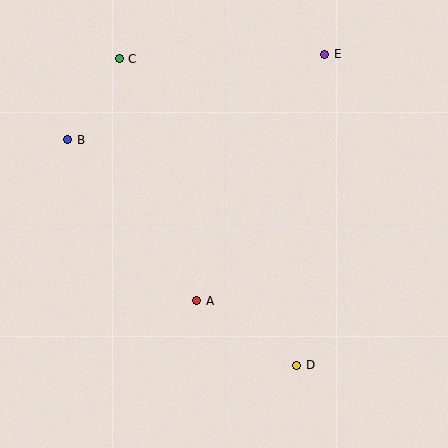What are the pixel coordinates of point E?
Point E is at (325, 54).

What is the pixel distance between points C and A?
The distance between C and A is 254 pixels.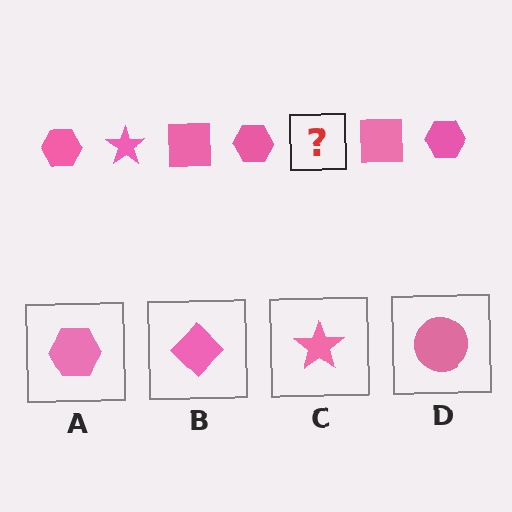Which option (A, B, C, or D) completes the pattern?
C.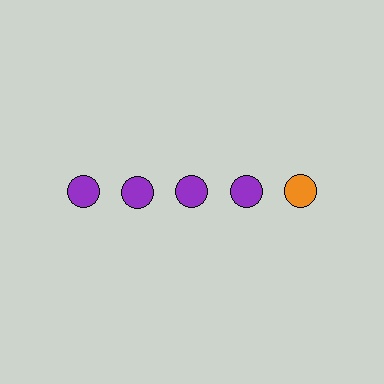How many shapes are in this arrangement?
There are 5 shapes arranged in a grid pattern.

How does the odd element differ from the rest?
It has a different color: orange instead of purple.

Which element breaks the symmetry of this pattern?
The orange circle in the top row, rightmost column breaks the symmetry. All other shapes are purple circles.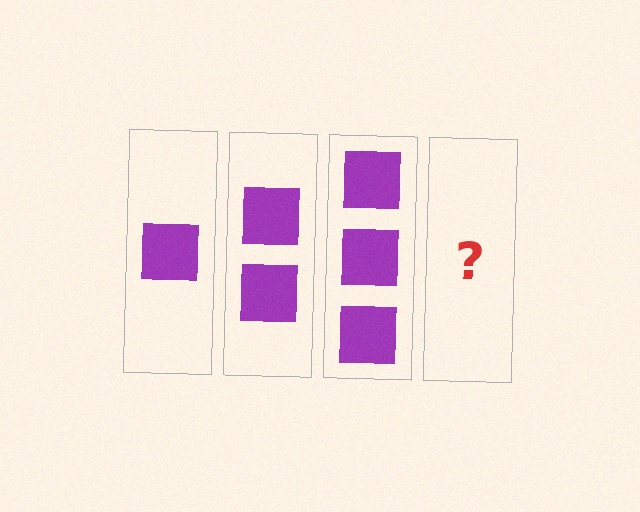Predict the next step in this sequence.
The next step is 4 squares.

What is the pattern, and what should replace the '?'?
The pattern is that each step adds one more square. The '?' should be 4 squares.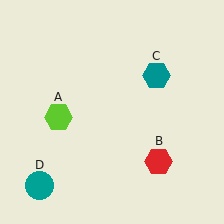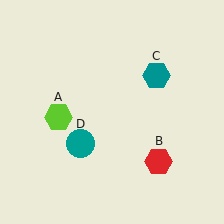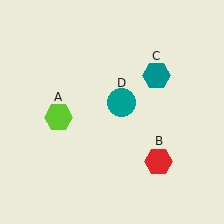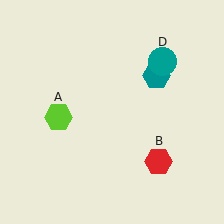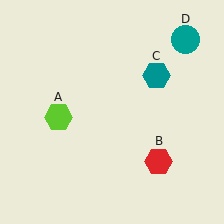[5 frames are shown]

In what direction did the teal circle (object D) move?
The teal circle (object D) moved up and to the right.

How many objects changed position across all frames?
1 object changed position: teal circle (object D).